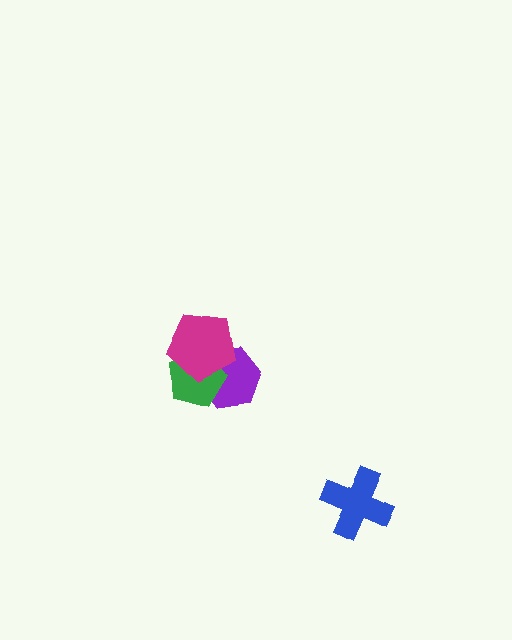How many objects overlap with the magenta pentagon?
2 objects overlap with the magenta pentagon.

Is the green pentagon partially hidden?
Yes, it is partially covered by another shape.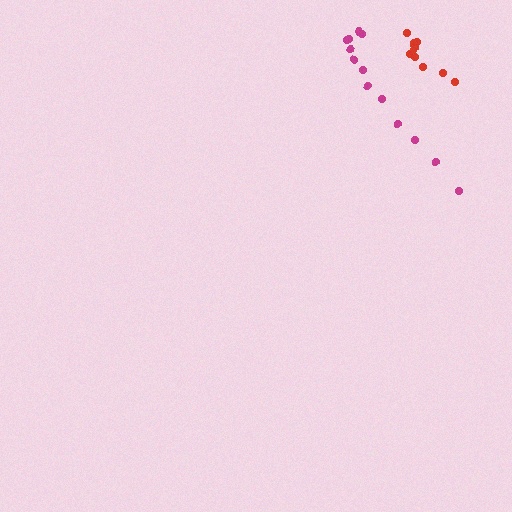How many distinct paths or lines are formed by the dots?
There are 2 distinct paths.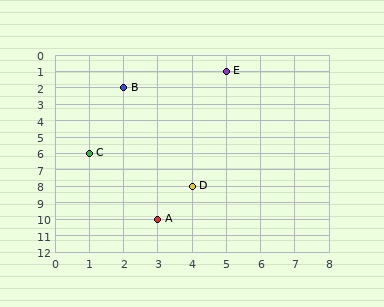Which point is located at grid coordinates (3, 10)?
Point A is at (3, 10).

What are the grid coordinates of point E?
Point E is at grid coordinates (5, 1).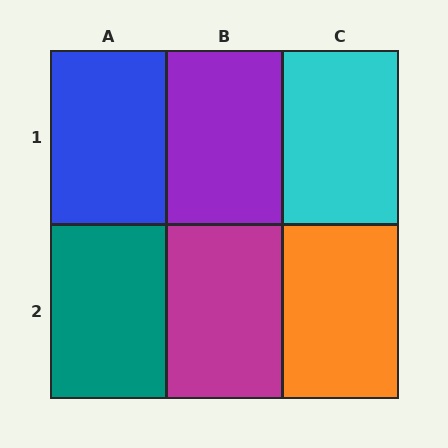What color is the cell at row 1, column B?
Purple.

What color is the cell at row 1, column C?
Cyan.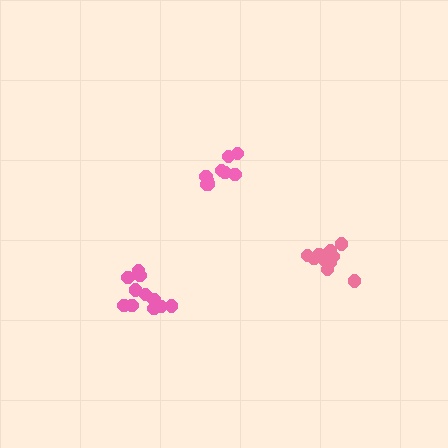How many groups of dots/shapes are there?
There are 3 groups.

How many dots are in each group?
Group 1: 11 dots, Group 2: 9 dots, Group 3: 12 dots (32 total).